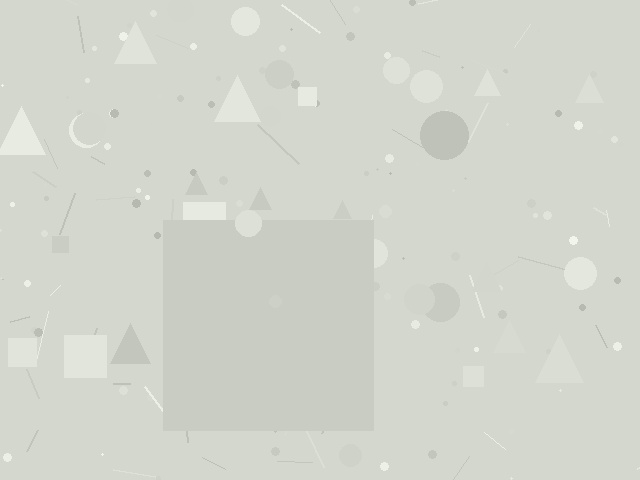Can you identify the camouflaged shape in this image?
The camouflaged shape is a square.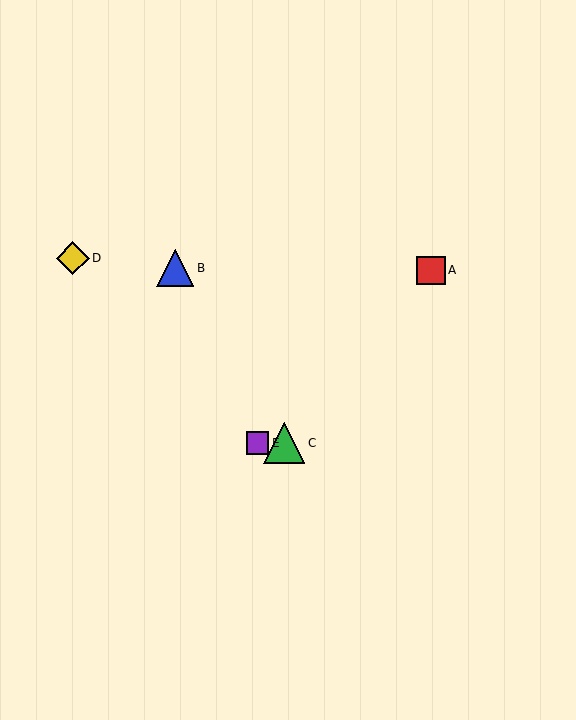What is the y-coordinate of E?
Object E is at y≈443.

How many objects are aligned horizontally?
2 objects (C, E) are aligned horizontally.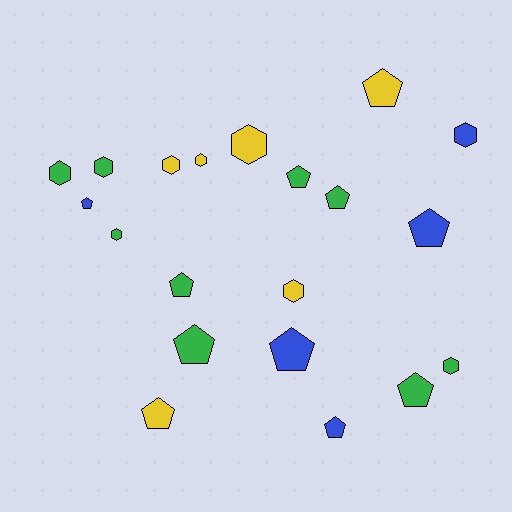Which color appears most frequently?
Green, with 9 objects.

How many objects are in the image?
There are 20 objects.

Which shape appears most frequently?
Pentagon, with 11 objects.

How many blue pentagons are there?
There are 4 blue pentagons.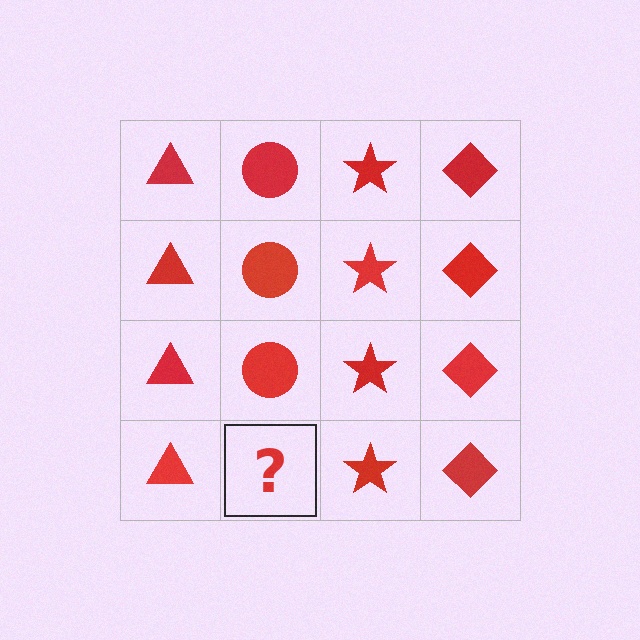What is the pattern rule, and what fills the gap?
The rule is that each column has a consistent shape. The gap should be filled with a red circle.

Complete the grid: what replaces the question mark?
The question mark should be replaced with a red circle.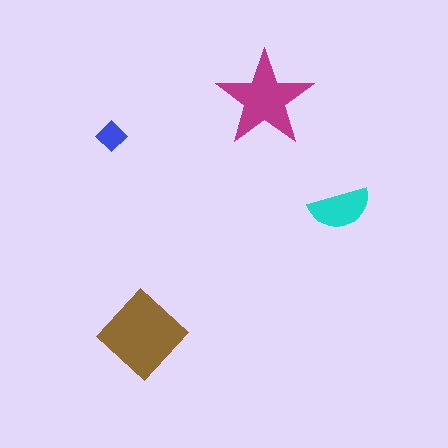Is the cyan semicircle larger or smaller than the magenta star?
Smaller.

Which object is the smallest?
The blue diamond.